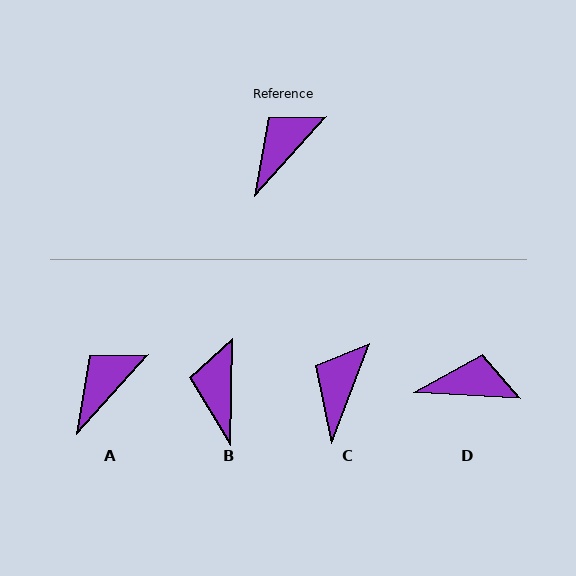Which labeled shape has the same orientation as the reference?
A.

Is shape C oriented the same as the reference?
No, it is off by about 22 degrees.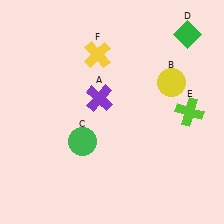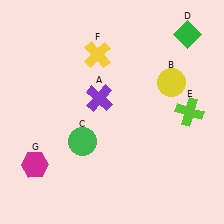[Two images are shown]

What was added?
A magenta hexagon (G) was added in Image 2.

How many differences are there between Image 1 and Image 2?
There is 1 difference between the two images.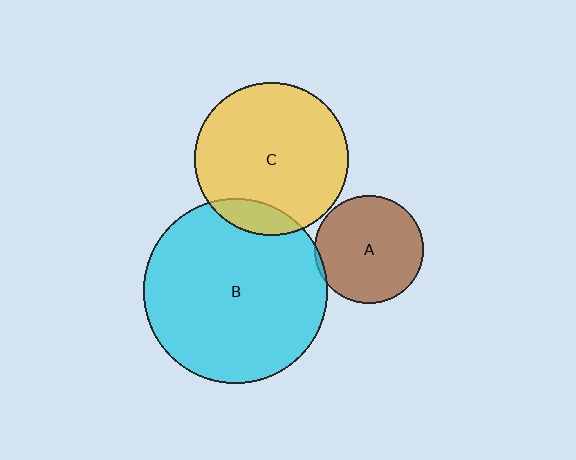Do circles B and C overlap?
Yes.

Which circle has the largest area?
Circle B (cyan).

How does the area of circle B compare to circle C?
Approximately 1.4 times.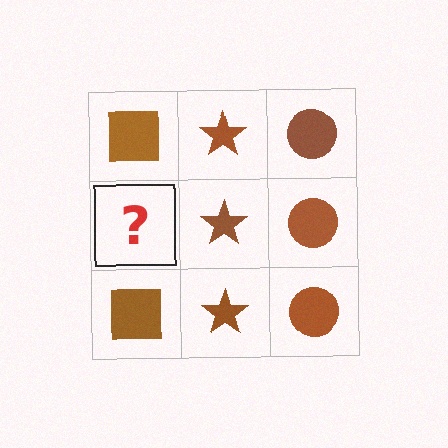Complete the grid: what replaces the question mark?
The question mark should be replaced with a brown square.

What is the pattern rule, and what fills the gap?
The rule is that each column has a consistent shape. The gap should be filled with a brown square.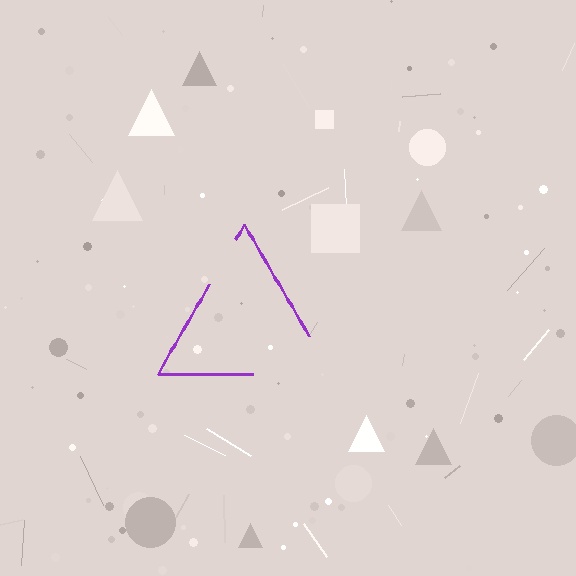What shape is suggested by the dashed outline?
The dashed outline suggests a triangle.